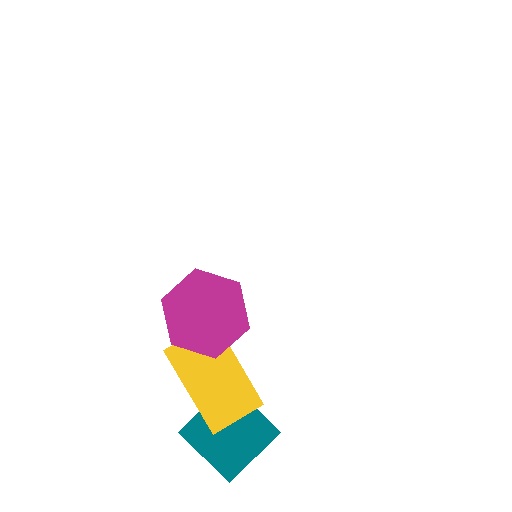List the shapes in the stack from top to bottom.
From top to bottom: the magenta hexagon, the yellow rectangle, the teal diamond.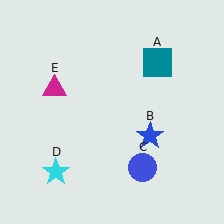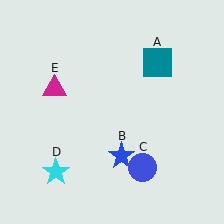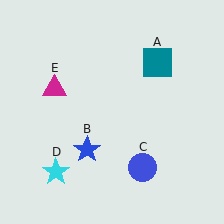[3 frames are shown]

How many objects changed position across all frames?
1 object changed position: blue star (object B).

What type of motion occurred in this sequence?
The blue star (object B) rotated clockwise around the center of the scene.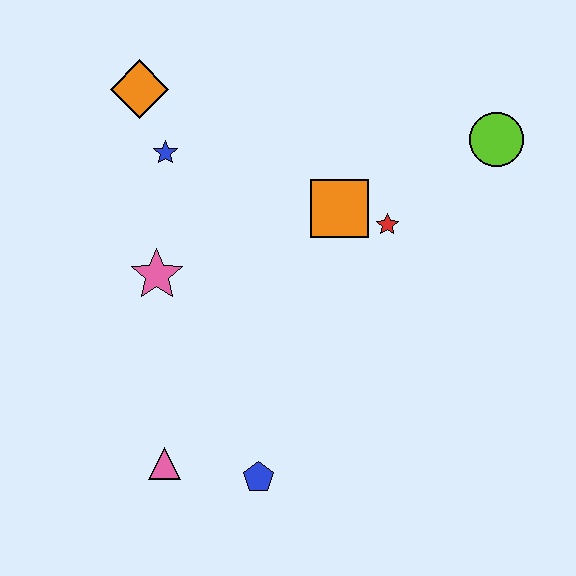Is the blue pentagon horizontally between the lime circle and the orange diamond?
Yes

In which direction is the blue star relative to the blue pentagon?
The blue star is above the blue pentagon.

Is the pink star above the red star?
No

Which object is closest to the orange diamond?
The blue star is closest to the orange diamond.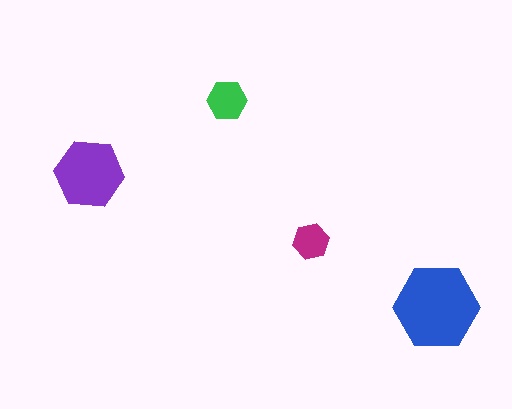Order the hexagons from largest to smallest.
the blue one, the purple one, the green one, the magenta one.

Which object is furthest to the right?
The blue hexagon is rightmost.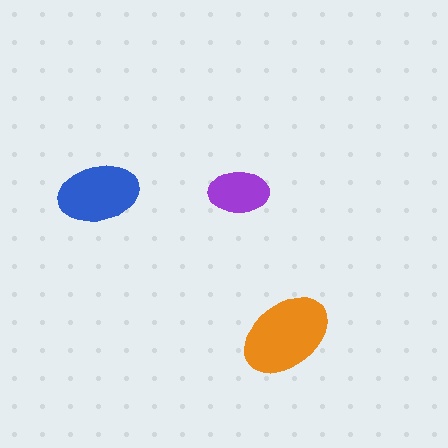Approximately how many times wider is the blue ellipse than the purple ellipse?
About 1.5 times wider.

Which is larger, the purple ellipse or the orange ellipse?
The orange one.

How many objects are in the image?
There are 3 objects in the image.